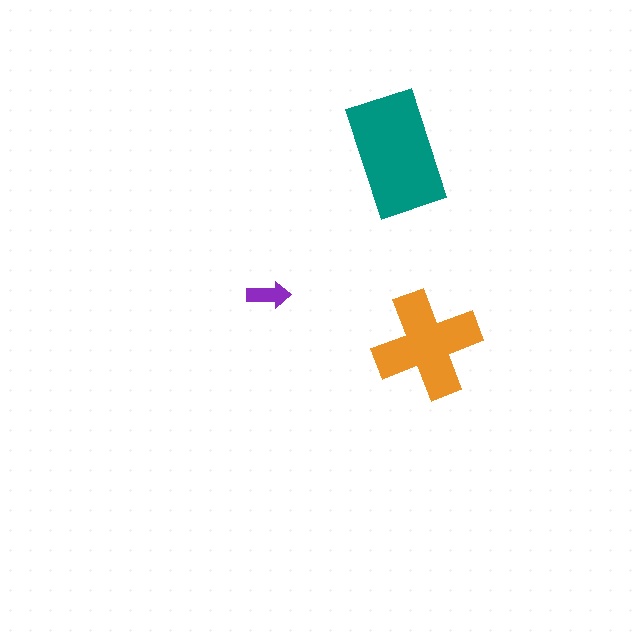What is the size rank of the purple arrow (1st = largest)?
3rd.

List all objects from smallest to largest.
The purple arrow, the orange cross, the teal rectangle.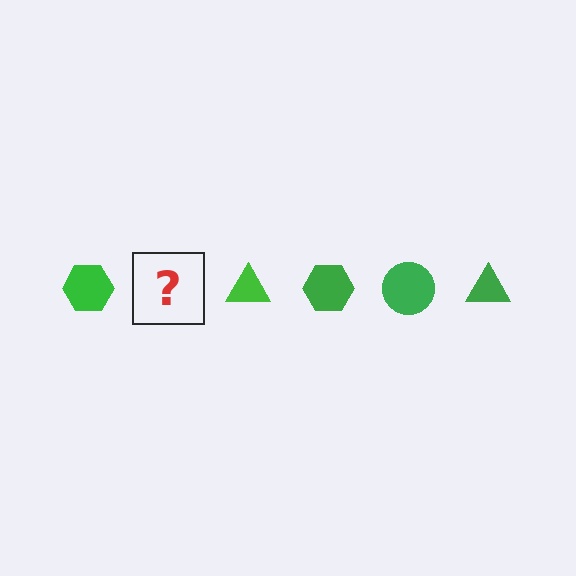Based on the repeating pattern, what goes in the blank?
The blank should be a green circle.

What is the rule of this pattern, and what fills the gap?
The rule is that the pattern cycles through hexagon, circle, triangle shapes in green. The gap should be filled with a green circle.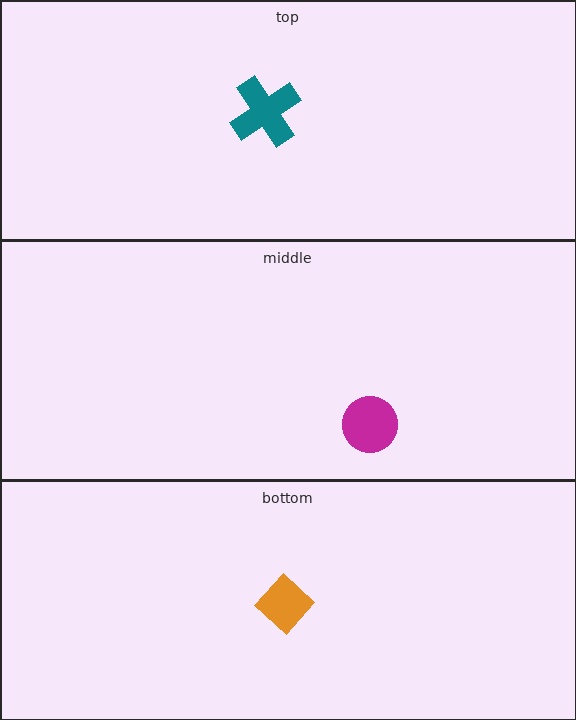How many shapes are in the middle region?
1.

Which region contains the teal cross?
The top region.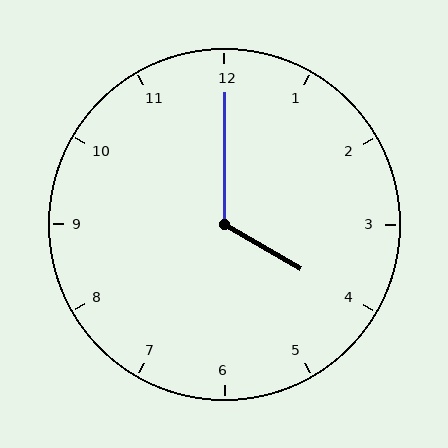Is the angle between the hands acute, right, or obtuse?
It is obtuse.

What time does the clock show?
4:00.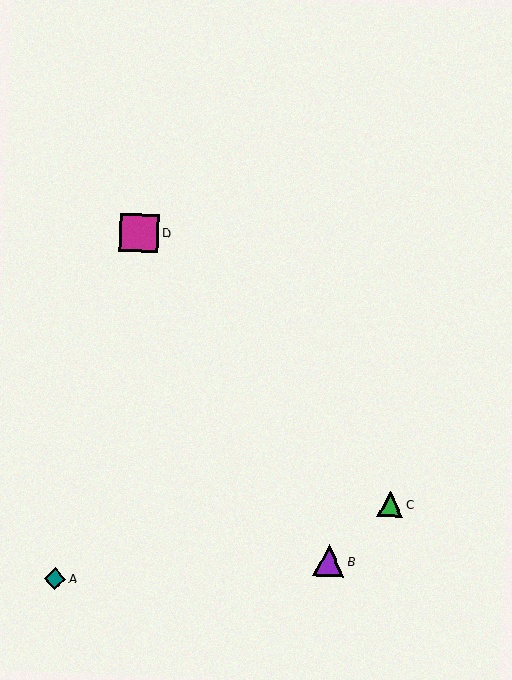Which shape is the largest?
The magenta square (labeled D) is the largest.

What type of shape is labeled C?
Shape C is a green triangle.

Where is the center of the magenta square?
The center of the magenta square is at (139, 233).